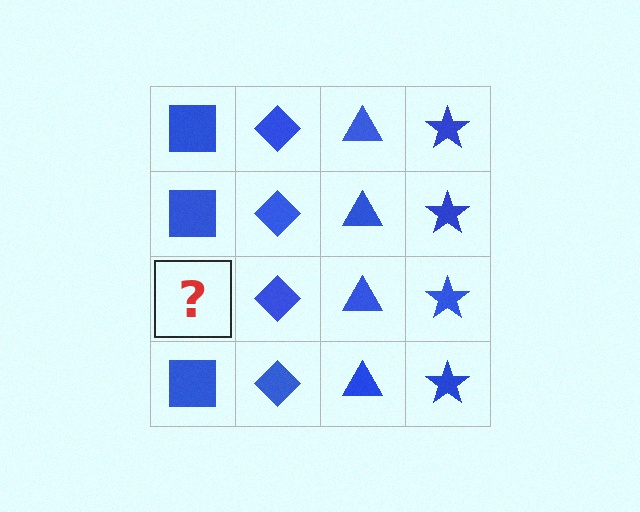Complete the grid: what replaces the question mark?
The question mark should be replaced with a blue square.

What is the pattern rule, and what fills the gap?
The rule is that each column has a consistent shape. The gap should be filled with a blue square.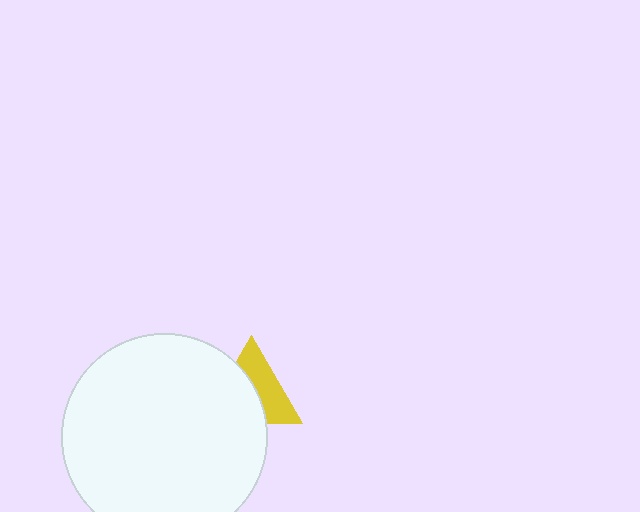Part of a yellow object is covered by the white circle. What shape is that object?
It is a triangle.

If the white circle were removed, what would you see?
You would see the complete yellow triangle.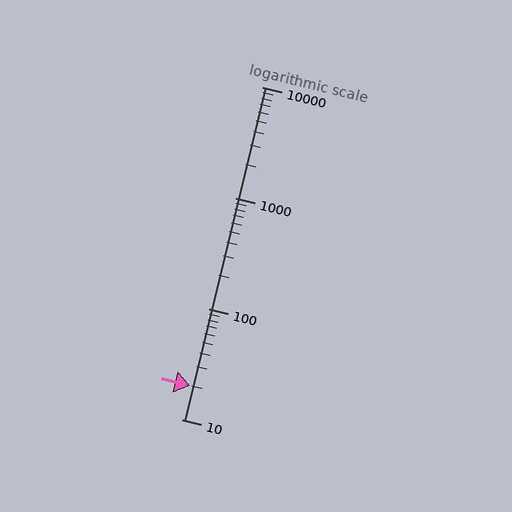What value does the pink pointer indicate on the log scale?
The pointer indicates approximately 20.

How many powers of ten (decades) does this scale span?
The scale spans 3 decades, from 10 to 10000.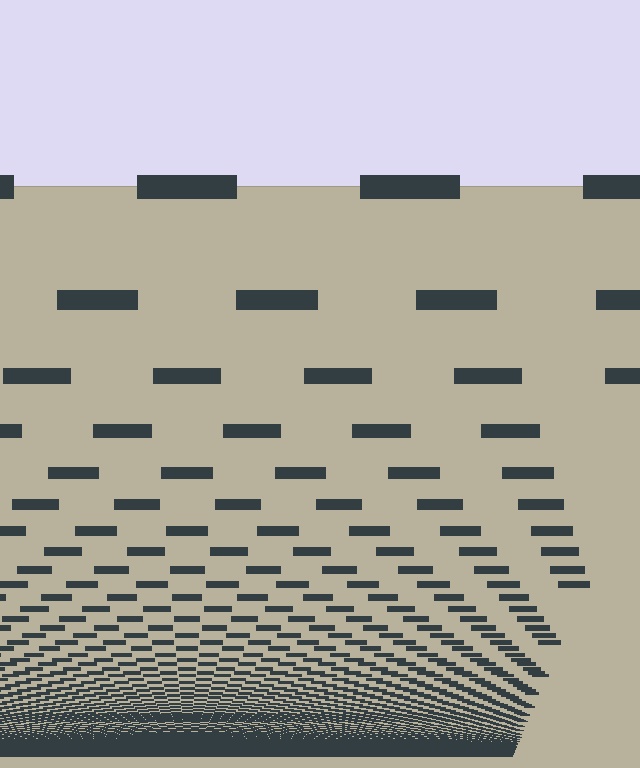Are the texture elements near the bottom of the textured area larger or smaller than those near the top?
Smaller. The gradient is inverted — elements near the bottom are smaller and denser.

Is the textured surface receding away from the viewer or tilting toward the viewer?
The surface appears to tilt toward the viewer. Texture elements get larger and sparser toward the top.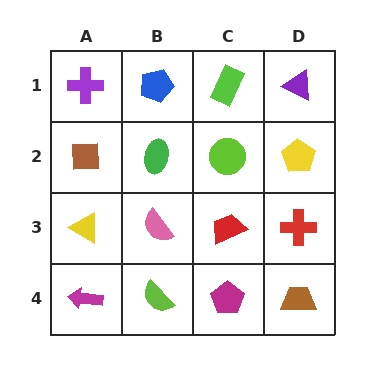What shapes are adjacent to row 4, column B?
A pink semicircle (row 3, column B), a magenta arrow (row 4, column A), a magenta pentagon (row 4, column C).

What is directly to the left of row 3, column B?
A yellow triangle.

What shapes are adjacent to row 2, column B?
A blue pentagon (row 1, column B), a pink semicircle (row 3, column B), a brown square (row 2, column A), a lime circle (row 2, column C).